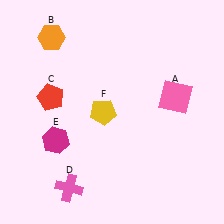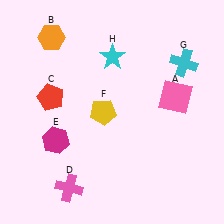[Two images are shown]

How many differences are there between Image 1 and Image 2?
There are 2 differences between the two images.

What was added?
A cyan cross (G), a cyan star (H) were added in Image 2.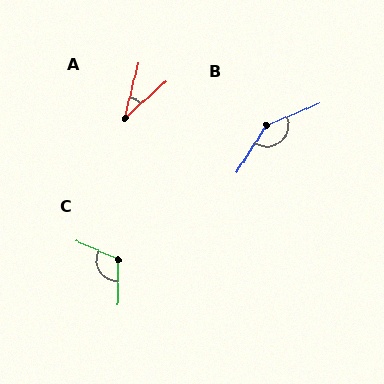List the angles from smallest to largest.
A (33°), C (113°), B (145°).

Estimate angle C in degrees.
Approximately 113 degrees.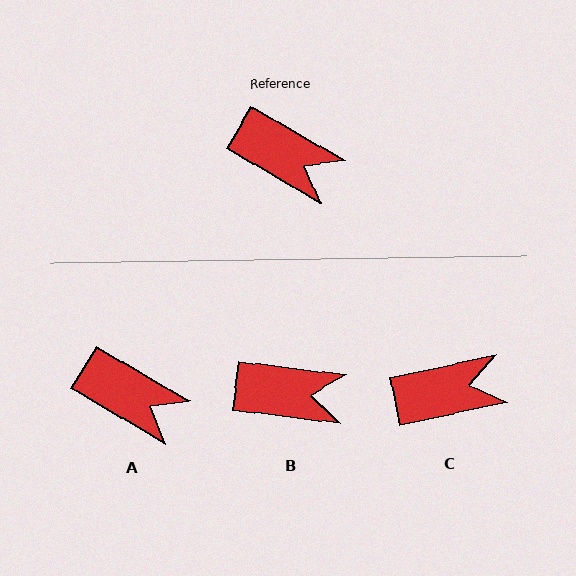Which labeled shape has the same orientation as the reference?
A.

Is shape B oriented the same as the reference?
No, it is off by about 23 degrees.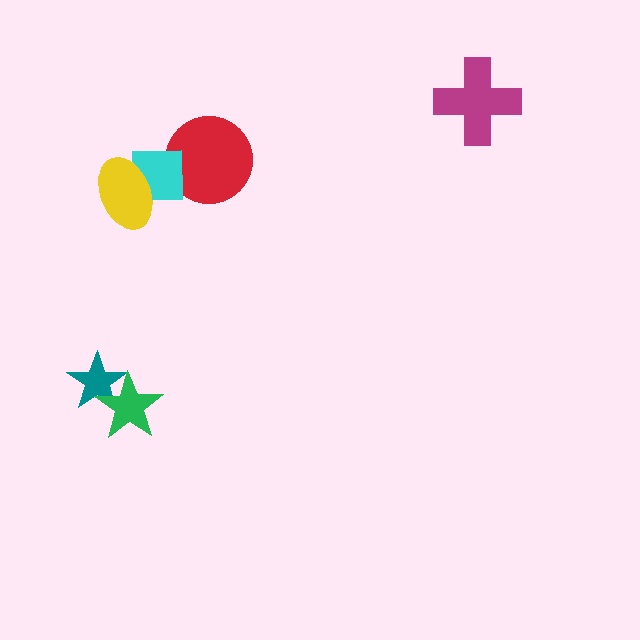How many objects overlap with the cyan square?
2 objects overlap with the cyan square.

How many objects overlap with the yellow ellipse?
1 object overlaps with the yellow ellipse.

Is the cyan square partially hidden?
Yes, it is partially covered by another shape.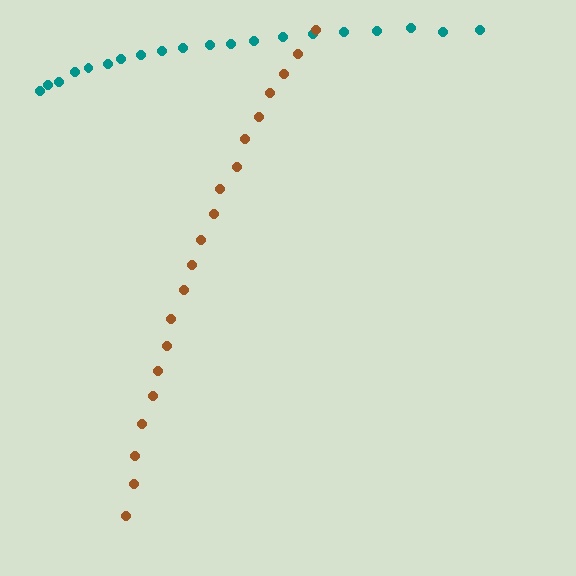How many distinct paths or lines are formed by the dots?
There are 2 distinct paths.